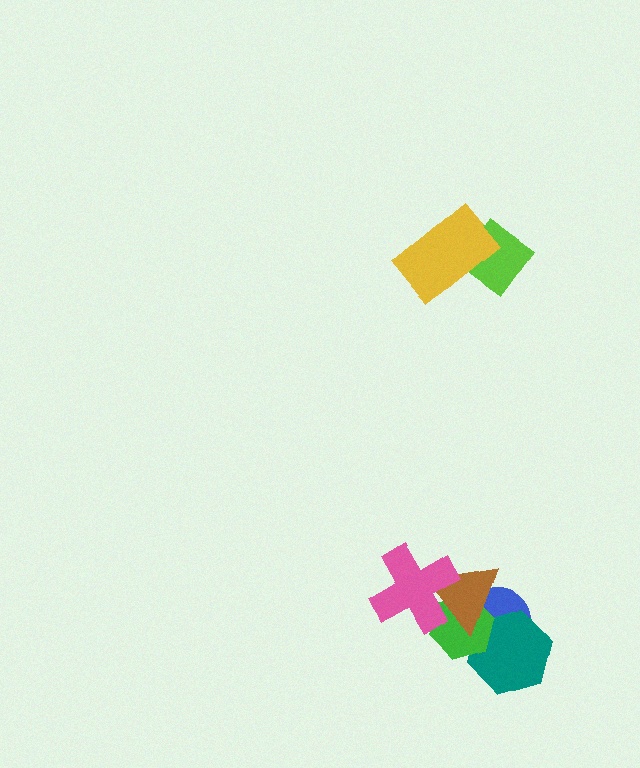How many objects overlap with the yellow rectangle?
1 object overlaps with the yellow rectangle.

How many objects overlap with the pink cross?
2 objects overlap with the pink cross.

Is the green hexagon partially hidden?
Yes, it is partially covered by another shape.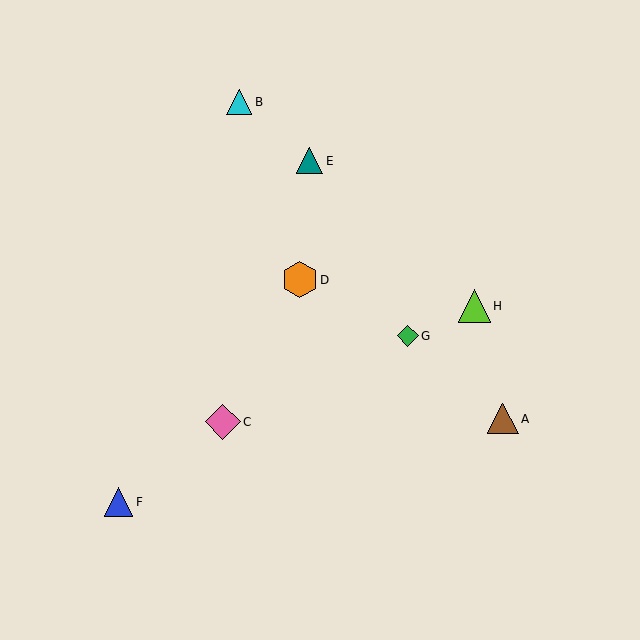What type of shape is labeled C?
Shape C is a pink diamond.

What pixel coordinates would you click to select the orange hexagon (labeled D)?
Click at (300, 280) to select the orange hexagon D.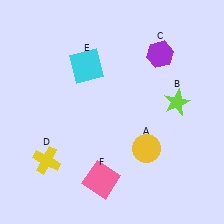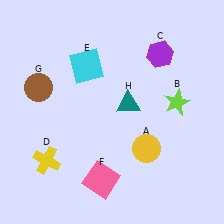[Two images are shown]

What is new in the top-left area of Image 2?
A brown circle (G) was added in the top-left area of Image 2.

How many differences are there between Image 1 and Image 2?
There are 2 differences between the two images.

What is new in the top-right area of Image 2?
A teal triangle (H) was added in the top-right area of Image 2.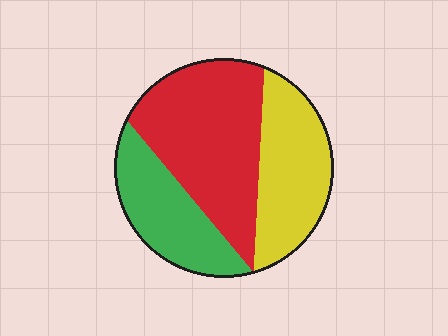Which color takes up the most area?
Red, at roughly 45%.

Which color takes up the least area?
Green, at roughly 25%.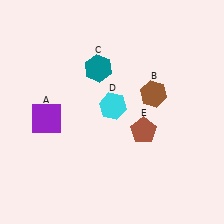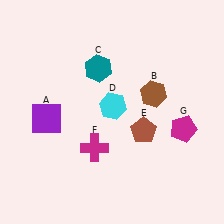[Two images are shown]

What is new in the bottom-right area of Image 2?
A magenta pentagon (G) was added in the bottom-right area of Image 2.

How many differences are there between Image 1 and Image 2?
There are 2 differences between the two images.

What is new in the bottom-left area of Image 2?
A magenta cross (F) was added in the bottom-left area of Image 2.